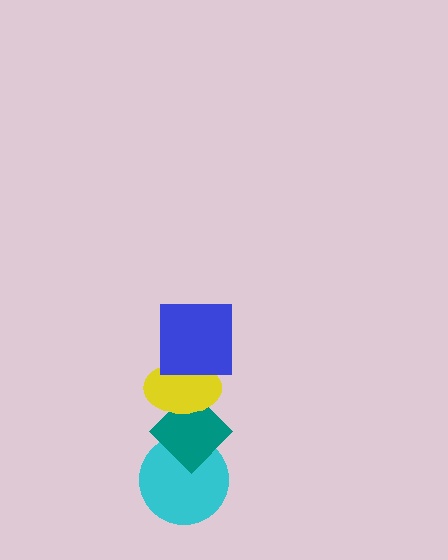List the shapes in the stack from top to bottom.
From top to bottom: the blue square, the yellow ellipse, the teal diamond, the cyan circle.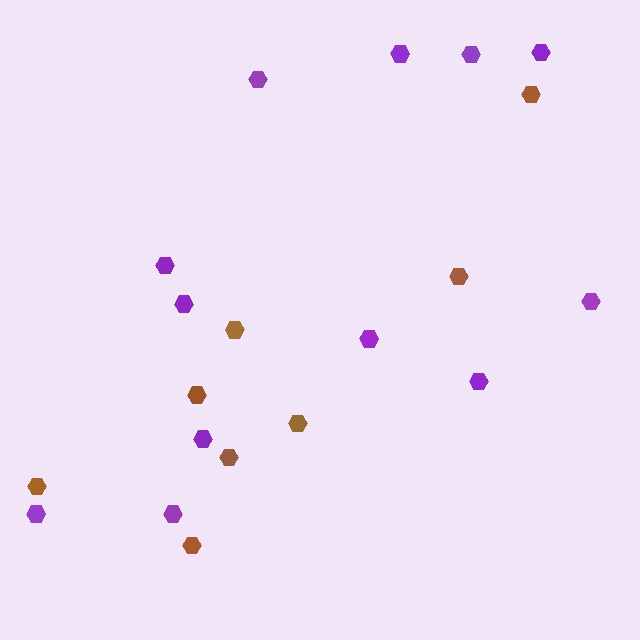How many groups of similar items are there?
There are 2 groups: one group of purple hexagons (12) and one group of brown hexagons (8).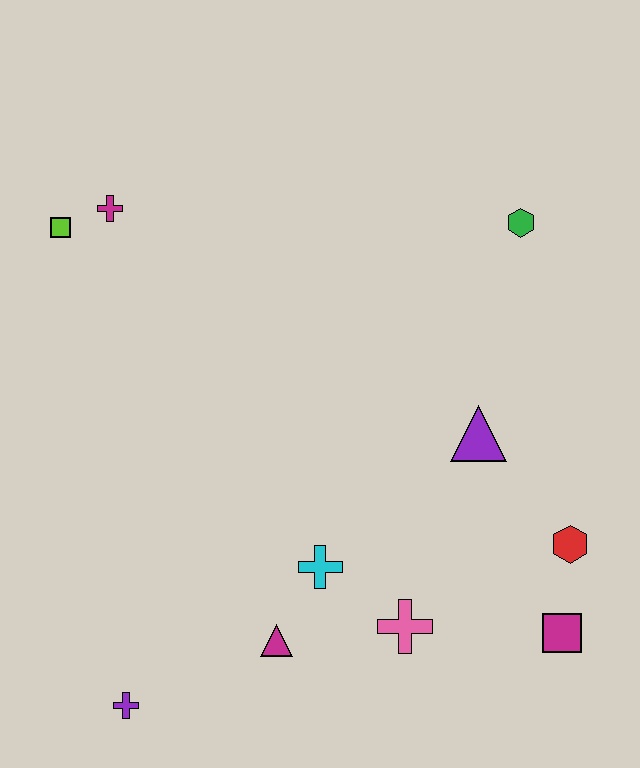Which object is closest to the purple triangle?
The red hexagon is closest to the purple triangle.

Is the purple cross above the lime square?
No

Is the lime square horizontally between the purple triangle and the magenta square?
No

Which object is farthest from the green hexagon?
The purple cross is farthest from the green hexagon.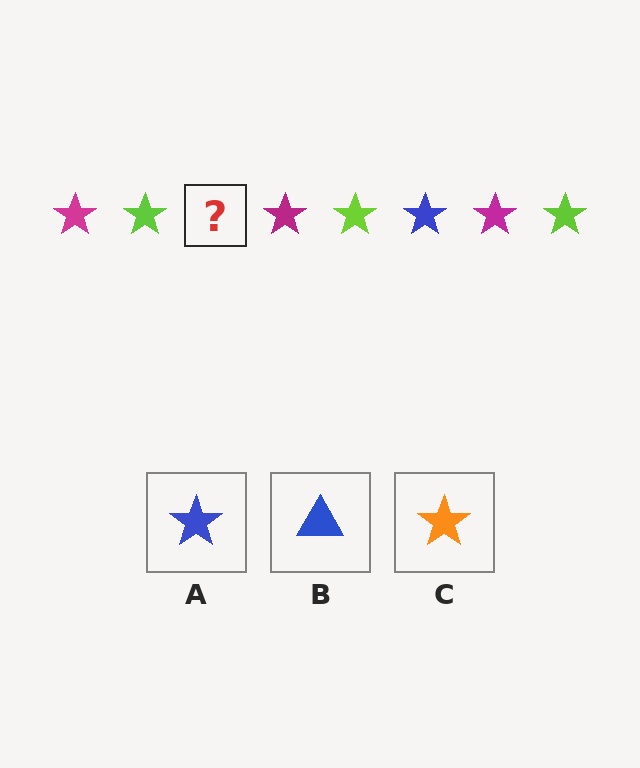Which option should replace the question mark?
Option A.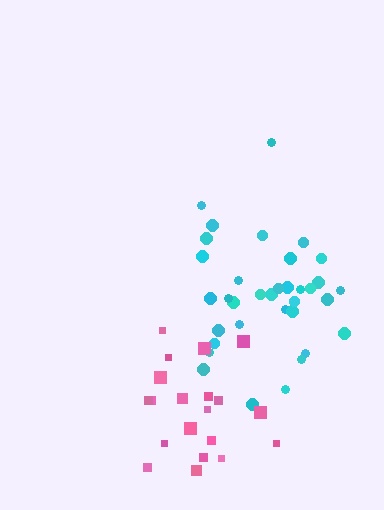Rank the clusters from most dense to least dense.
cyan, pink.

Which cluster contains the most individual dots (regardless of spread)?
Cyan (35).